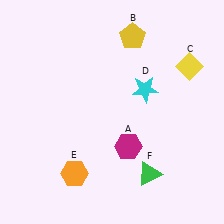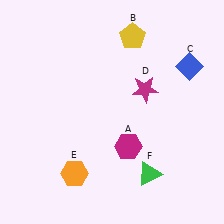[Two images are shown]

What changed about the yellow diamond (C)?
In Image 1, C is yellow. In Image 2, it changed to blue.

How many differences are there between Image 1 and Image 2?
There are 2 differences between the two images.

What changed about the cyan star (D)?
In Image 1, D is cyan. In Image 2, it changed to magenta.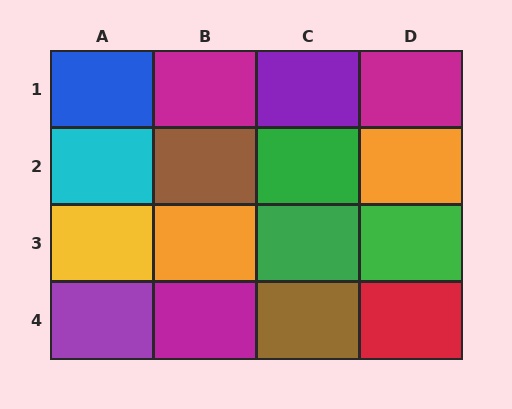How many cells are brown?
2 cells are brown.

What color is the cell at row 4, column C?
Brown.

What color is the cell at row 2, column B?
Brown.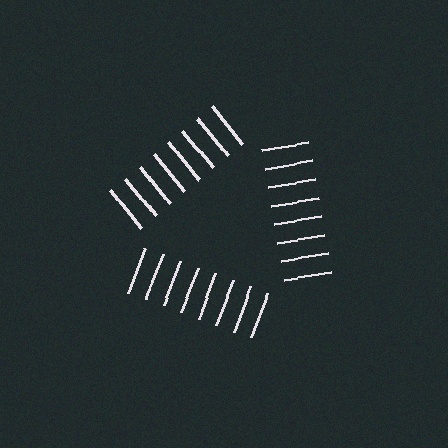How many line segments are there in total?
24 — 8 along each of the 3 edges.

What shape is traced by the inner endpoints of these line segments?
An illusory triangle — the line segments terminate on its edges but no continuous stroke is drawn.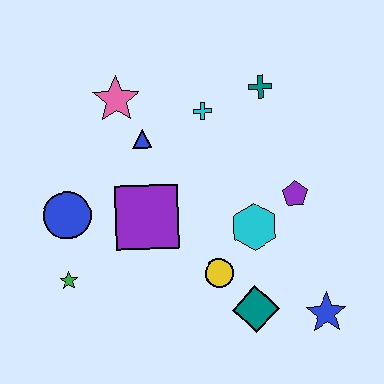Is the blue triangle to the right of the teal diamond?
No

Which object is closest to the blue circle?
The green star is closest to the blue circle.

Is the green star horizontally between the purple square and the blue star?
No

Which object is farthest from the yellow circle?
The pink star is farthest from the yellow circle.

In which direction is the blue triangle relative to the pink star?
The blue triangle is below the pink star.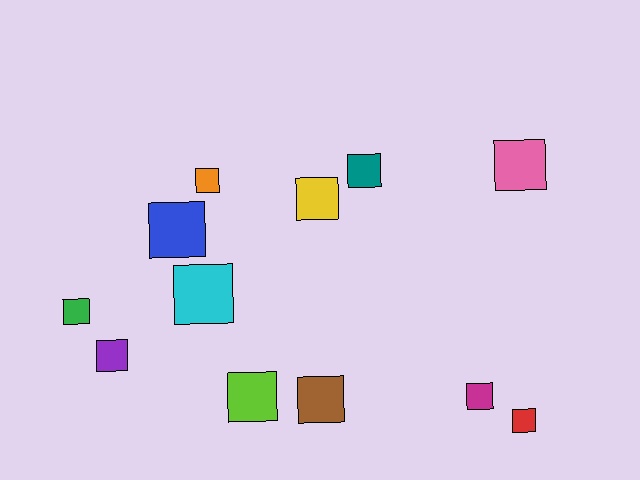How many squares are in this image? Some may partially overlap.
There are 12 squares.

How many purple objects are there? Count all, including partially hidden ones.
There is 1 purple object.